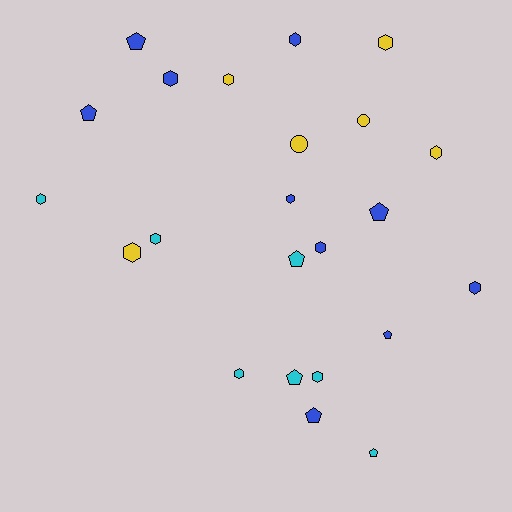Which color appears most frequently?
Blue, with 10 objects.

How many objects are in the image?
There are 23 objects.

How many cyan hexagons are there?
There are 4 cyan hexagons.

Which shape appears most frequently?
Hexagon, with 13 objects.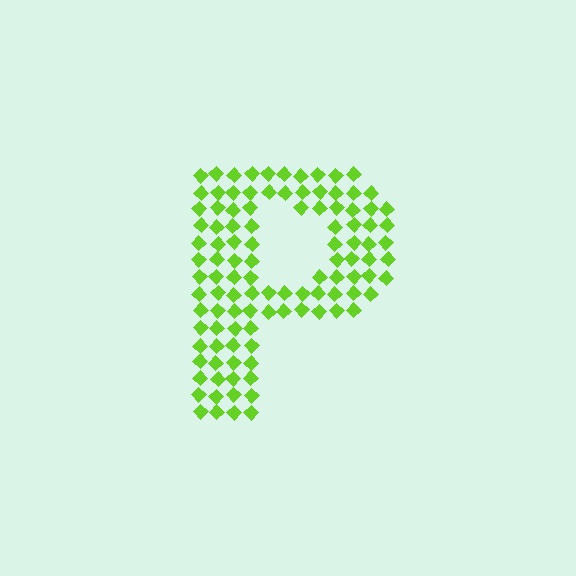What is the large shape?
The large shape is the letter P.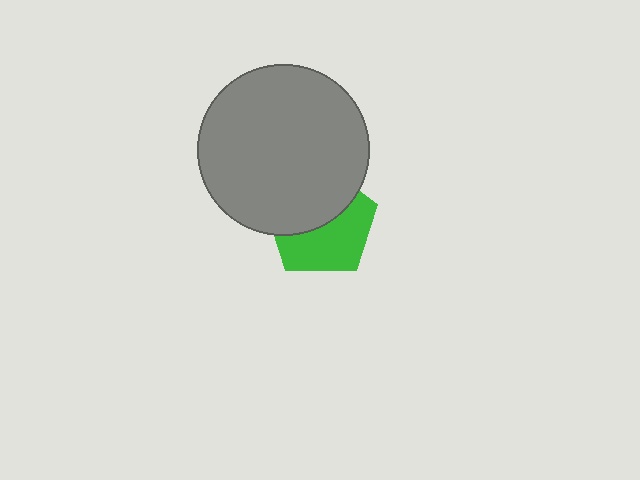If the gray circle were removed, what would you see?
You would see the complete green pentagon.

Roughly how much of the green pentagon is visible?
About half of it is visible (roughly 52%).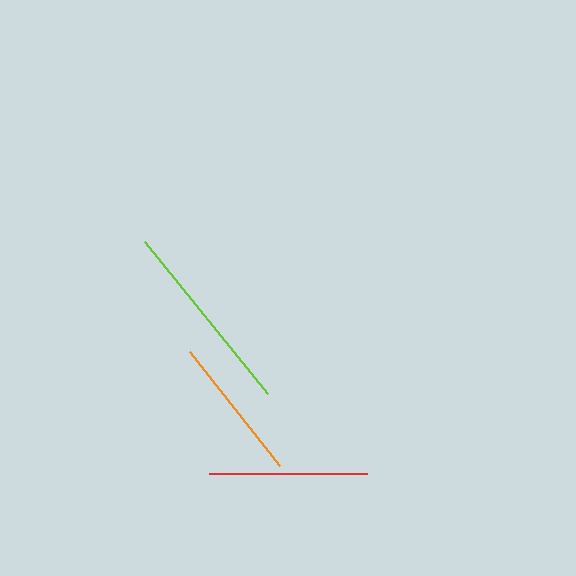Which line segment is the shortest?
The orange line is the shortest at approximately 145 pixels.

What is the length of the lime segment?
The lime segment is approximately 195 pixels long.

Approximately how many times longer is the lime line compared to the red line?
The lime line is approximately 1.2 times the length of the red line.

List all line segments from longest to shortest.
From longest to shortest: lime, red, orange.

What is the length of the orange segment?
The orange segment is approximately 145 pixels long.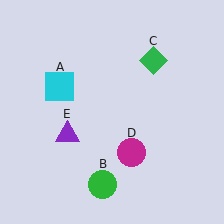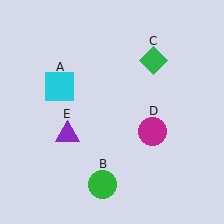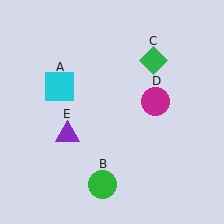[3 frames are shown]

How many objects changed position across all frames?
1 object changed position: magenta circle (object D).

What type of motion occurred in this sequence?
The magenta circle (object D) rotated counterclockwise around the center of the scene.